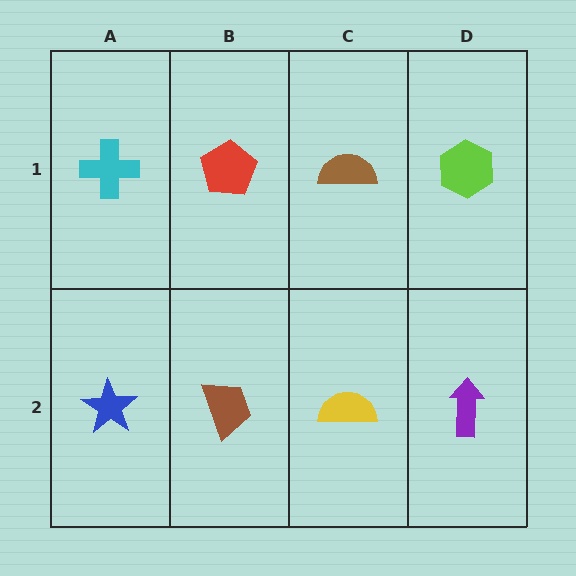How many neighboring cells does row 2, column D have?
2.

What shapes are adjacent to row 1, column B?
A brown trapezoid (row 2, column B), a cyan cross (row 1, column A), a brown semicircle (row 1, column C).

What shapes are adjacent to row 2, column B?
A red pentagon (row 1, column B), a blue star (row 2, column A), a yellow semicircle (row 2, column C).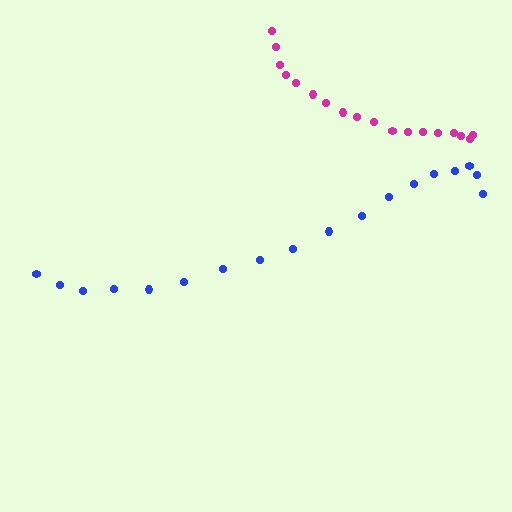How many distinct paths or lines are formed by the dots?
There are 2 distinct paths.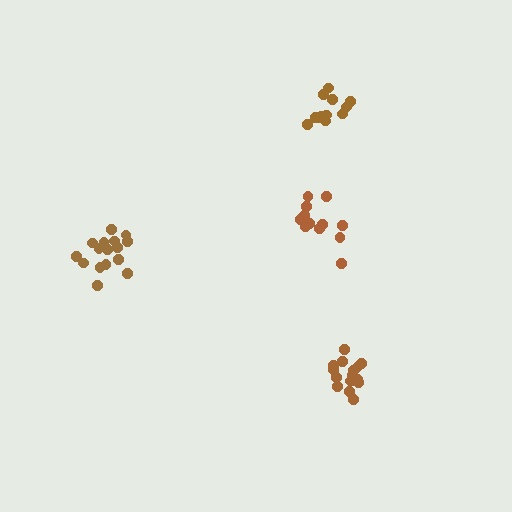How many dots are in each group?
Group 1: 13 dots, Group 2: 12 dots, Group 3: 16 dots, Group 4: 18 dots (59 total).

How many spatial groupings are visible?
There are 4 spatial groupings.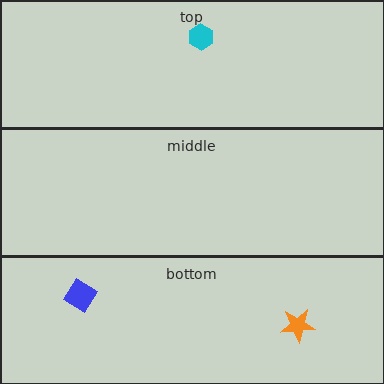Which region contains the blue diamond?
The bottom region.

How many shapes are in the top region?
1.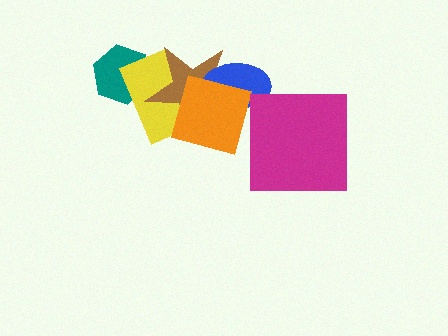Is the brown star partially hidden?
Yes, it is partially covered by another shape.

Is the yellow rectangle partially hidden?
Yes, it is partially covered by another shape.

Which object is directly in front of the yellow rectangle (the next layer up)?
The brown star is directly in front of the yellow rectangle.